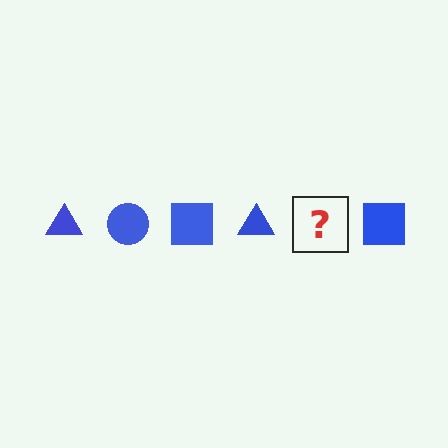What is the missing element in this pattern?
The missing element is a blue circle.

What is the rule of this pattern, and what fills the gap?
The rule is that the pattern cycles through triangle, circle, square shapes in blue. The gap should be filled with a blue circle.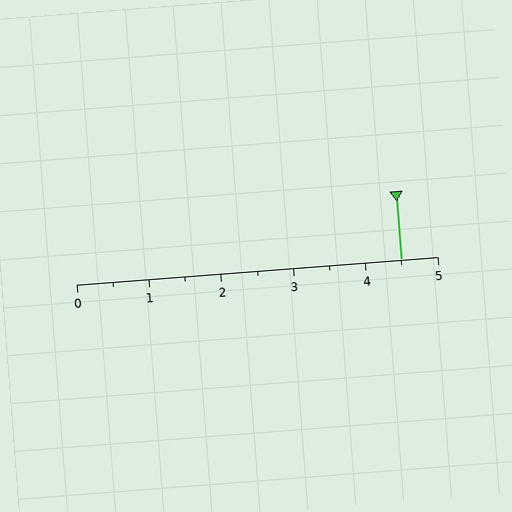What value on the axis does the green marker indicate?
The marker indicates approximately 4.5.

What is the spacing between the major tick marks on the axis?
The major ticks are spaced 1 apart.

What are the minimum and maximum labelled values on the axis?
The axis runs from 0 to 5.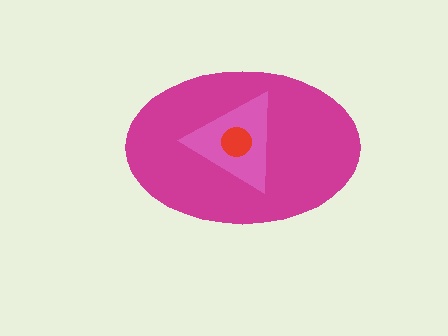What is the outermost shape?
The magenta ellipse.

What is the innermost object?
The red circle.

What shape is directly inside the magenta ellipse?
The pink triangle.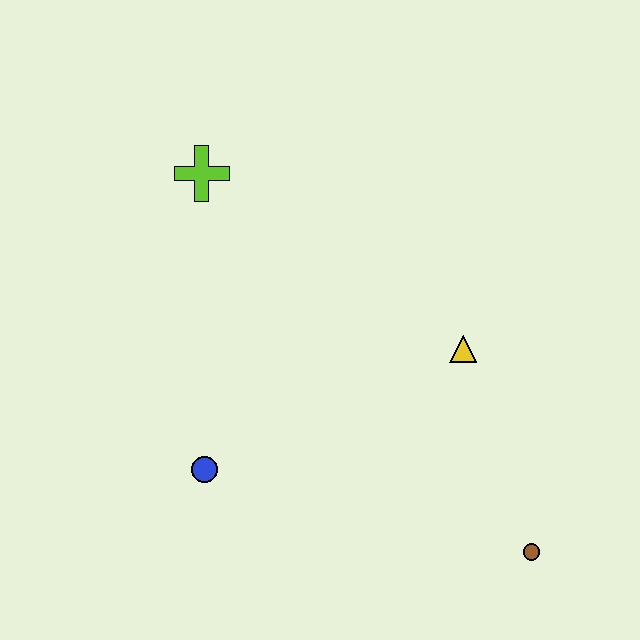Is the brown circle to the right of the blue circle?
Yes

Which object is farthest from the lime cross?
The brown circle is farthest from the lime cross.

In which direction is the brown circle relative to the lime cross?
The brown circle is below the lime cross.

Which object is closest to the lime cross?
The blue circle is closest to the lime cross.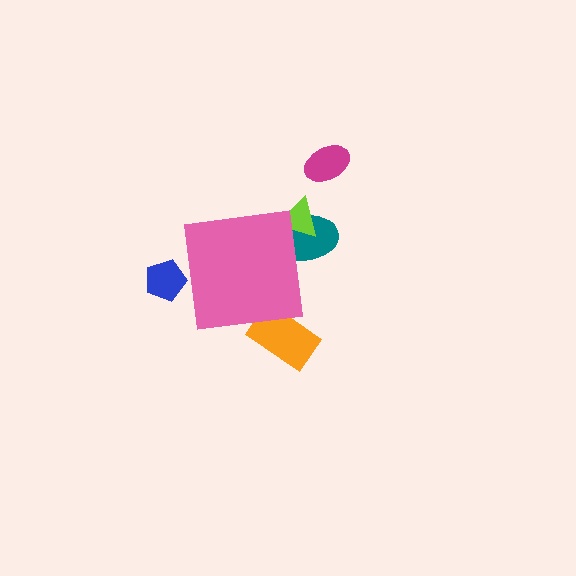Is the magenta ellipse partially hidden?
No, the magenta ellipse is fully visible.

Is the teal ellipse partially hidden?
Yes, the teal ellipse is partially hidden behind the pink square.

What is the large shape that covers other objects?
A pink square.